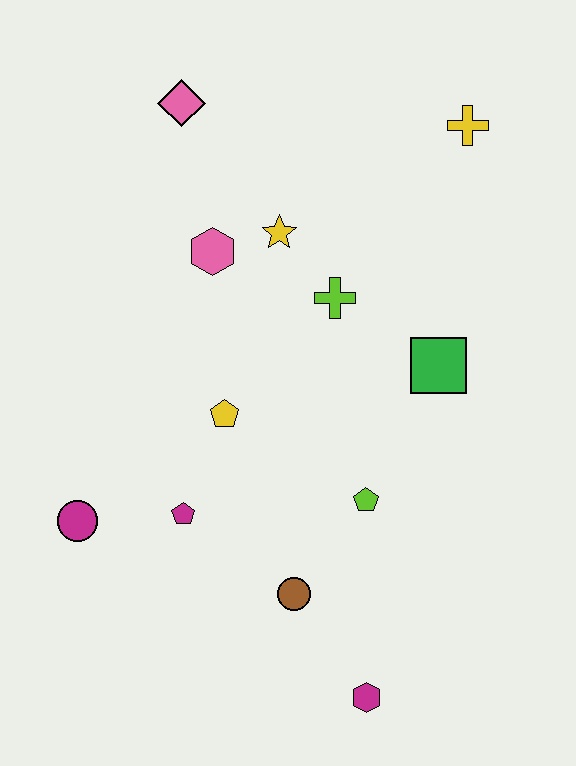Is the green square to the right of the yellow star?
Yes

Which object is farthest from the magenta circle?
The yellow cross is farthest from the magenta circle.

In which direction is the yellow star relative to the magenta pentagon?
The yellow star is above the magenta pentagon.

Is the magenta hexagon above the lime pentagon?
No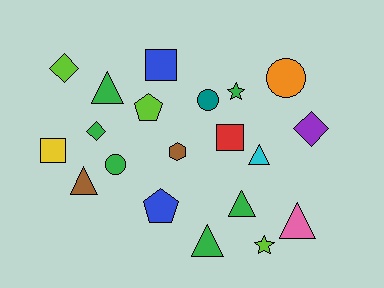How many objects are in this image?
There are 20 objects.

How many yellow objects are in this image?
There is 1 yellow object.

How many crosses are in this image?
There are no crosses.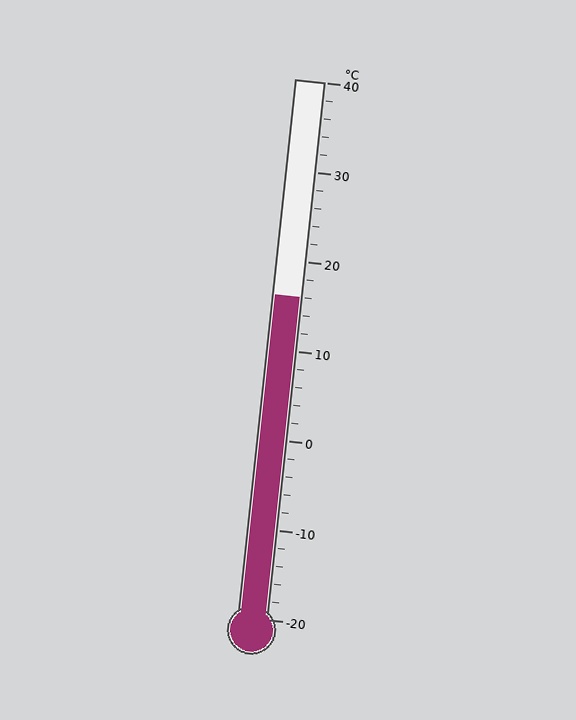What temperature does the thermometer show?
The thermometer shows approximately 16°C.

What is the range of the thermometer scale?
The thermometer scale ranges from -20°C to 40°C.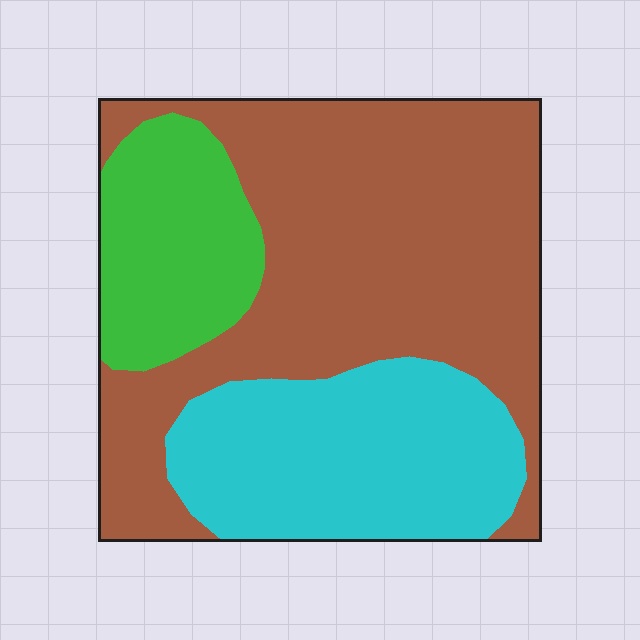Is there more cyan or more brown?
Brown.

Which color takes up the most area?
Brown, at roughly 55%.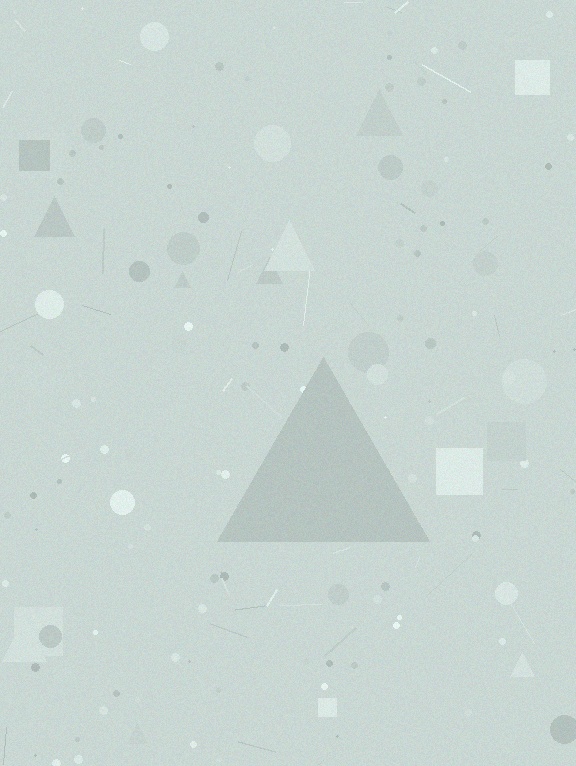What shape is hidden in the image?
A triangle is hidden in the image.